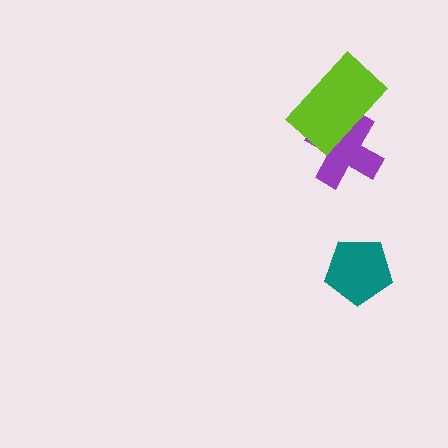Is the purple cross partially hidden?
Yes, it is partially covered by another shape.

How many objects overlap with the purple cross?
1 object overlaps with the purple cross.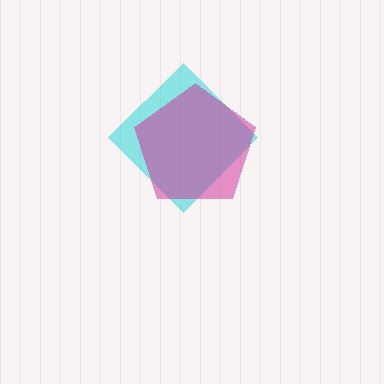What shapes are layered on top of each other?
The layered shapes are: a cyan diamond, a magenta pentagon.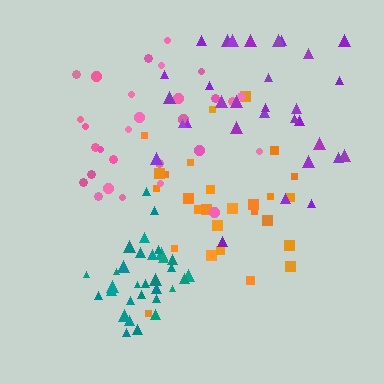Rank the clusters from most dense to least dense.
teal, pink, orange, purple.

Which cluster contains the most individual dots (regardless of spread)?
Teal (32).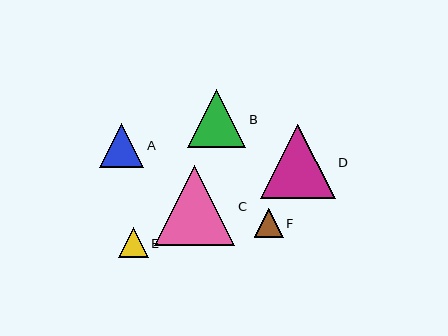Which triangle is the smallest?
Triangle F is the smallest with a size of approximately 29 pixels.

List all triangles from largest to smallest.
From largest to smallest: C, D, B, A, E, F.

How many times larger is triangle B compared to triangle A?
Triangle B is approximately 1.3 times the size of triangle A.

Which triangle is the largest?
Triangle C is the largest with a size of approximately 80 pixels.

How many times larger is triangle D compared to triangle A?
Triangle D is approximately 1.7 times the size of triangle A.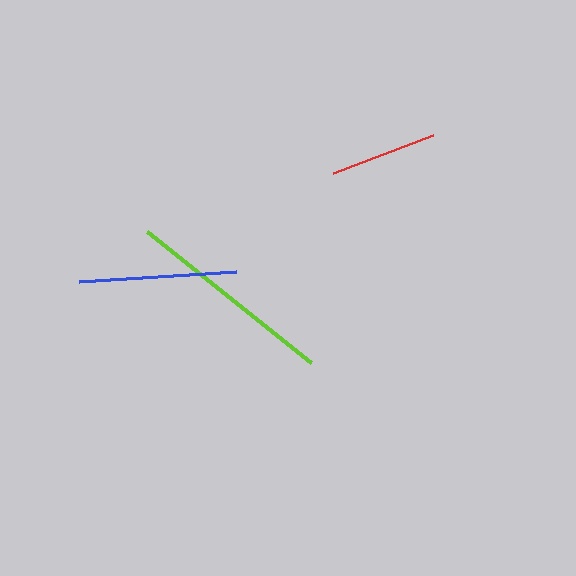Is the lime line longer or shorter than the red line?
The lime line is longer than the red line.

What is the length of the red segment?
The red segment is approximately 107 pixels long.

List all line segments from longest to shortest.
From longest to shortest: lime, blue, red.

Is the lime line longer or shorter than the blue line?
The lime line is longer than the blue line.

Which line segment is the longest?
The lime line is the longest at approximately 209 pixels.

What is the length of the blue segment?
The blue segment is approximately 157 pixels long.